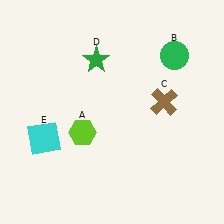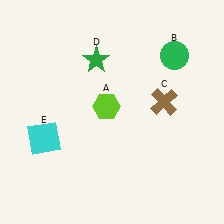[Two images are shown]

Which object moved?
The lime hexagon (A) moved up.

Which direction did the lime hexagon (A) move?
The lime hexagon (A) moved up.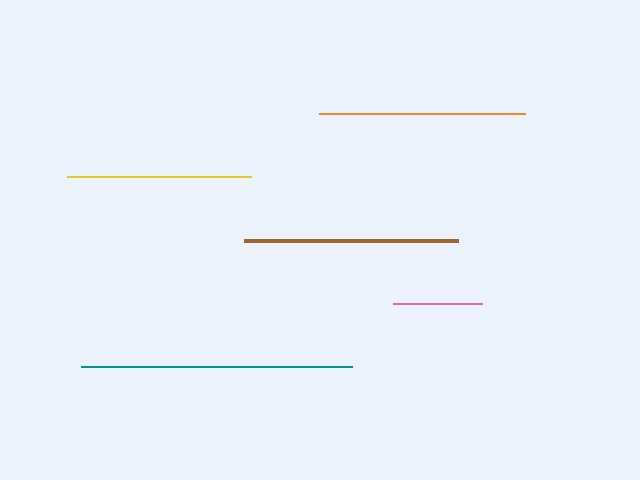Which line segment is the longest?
The teal line is the longest at approximately 271 pixels.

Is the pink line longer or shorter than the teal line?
The teal line is longer than the pink line.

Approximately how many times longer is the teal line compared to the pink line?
The teal line is approximately 3.0 times the length of the pink line.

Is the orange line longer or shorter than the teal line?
The teal line is longer than the orange line.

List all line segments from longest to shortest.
From longest to shortest: teal, brown, orange, yellow, pink.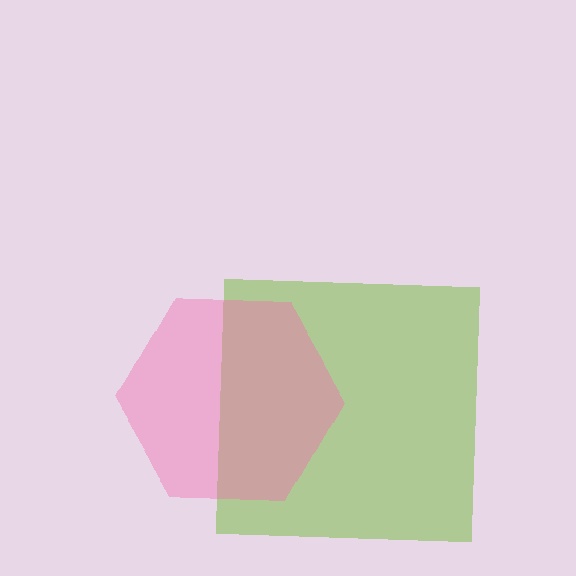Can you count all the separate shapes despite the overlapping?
Yes, there are 2 separate shapes.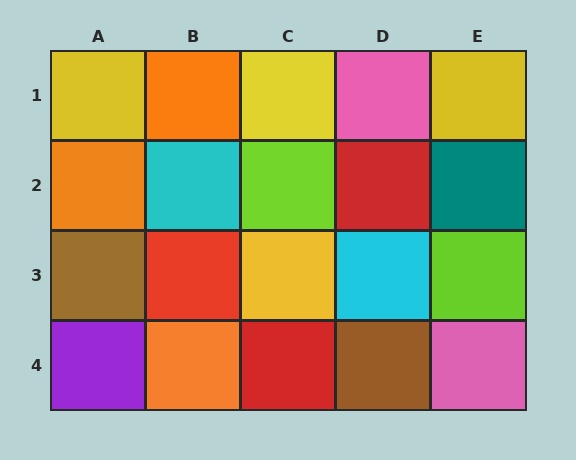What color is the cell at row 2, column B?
Cyan.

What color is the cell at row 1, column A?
Yellow.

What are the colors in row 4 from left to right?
Purple, orange, red, brown, pink.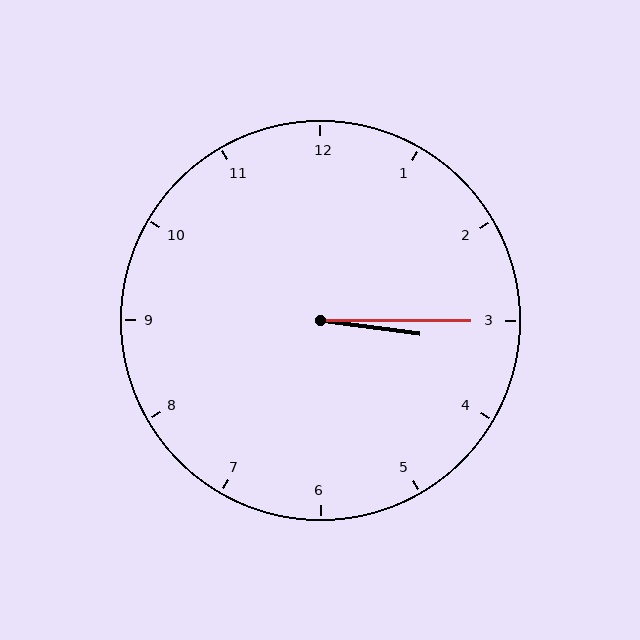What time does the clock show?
3:15.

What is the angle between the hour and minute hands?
Approximately 8 degrees.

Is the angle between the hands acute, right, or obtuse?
It is acute.